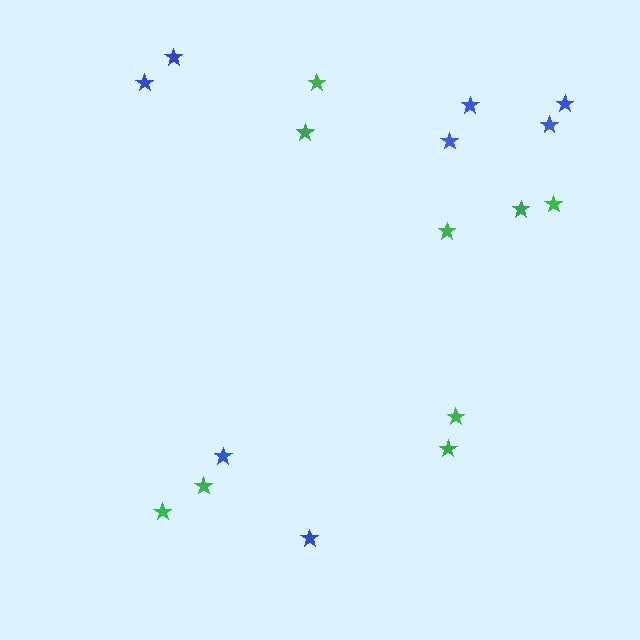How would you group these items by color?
There are 2 groups: one group of green stars (9) and one group of blue stars (8).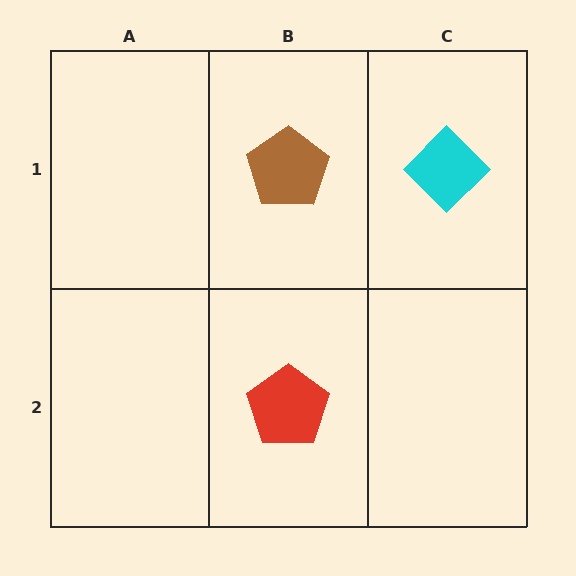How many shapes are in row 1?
2 shapes.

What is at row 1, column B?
A brown pentagon.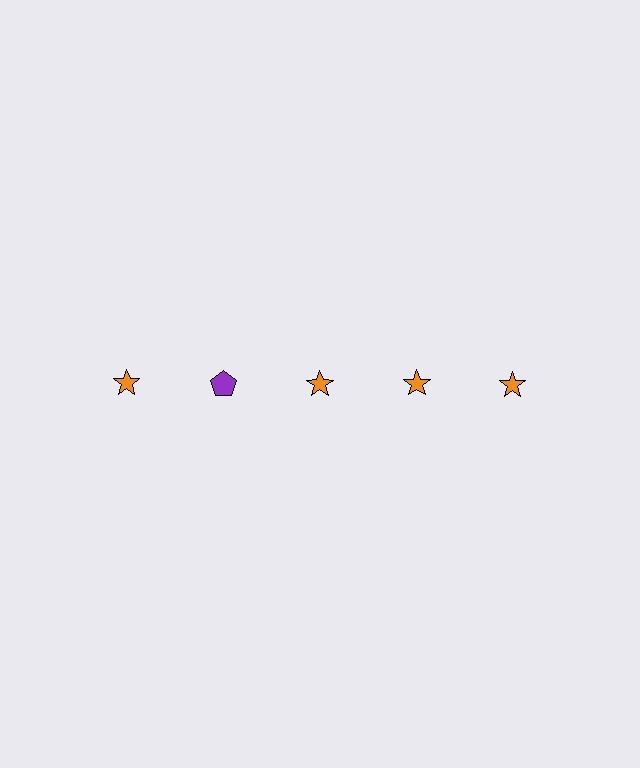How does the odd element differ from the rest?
It differs in both color (purple instead of orange) and shape (pentagon instead of star).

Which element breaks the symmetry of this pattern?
The purple pentagon in the top row, second from left column breaks the symmetry. All other shapes are orange stars.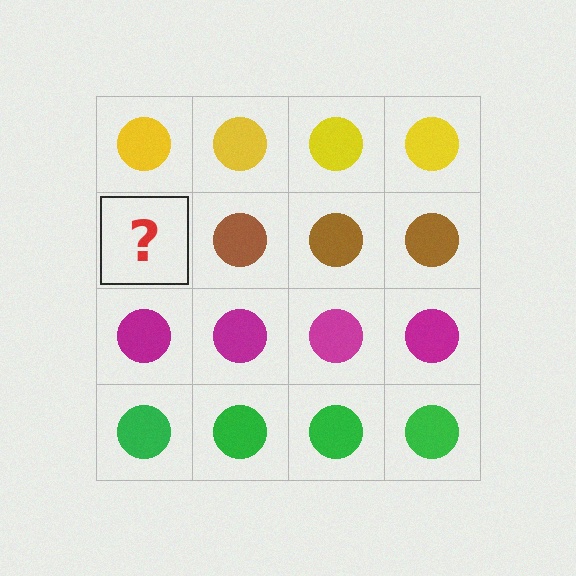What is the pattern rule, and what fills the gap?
The rule is that each row has a consistent color. The gap should be filled with a brown circle.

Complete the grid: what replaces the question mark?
The question mark should be replaced with a brown circle.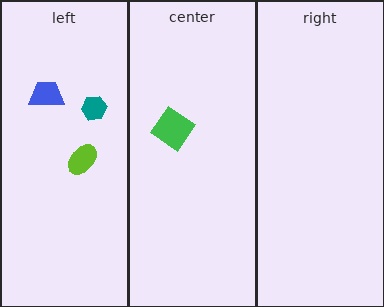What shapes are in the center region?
The green diamond.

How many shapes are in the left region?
3.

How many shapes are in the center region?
1.